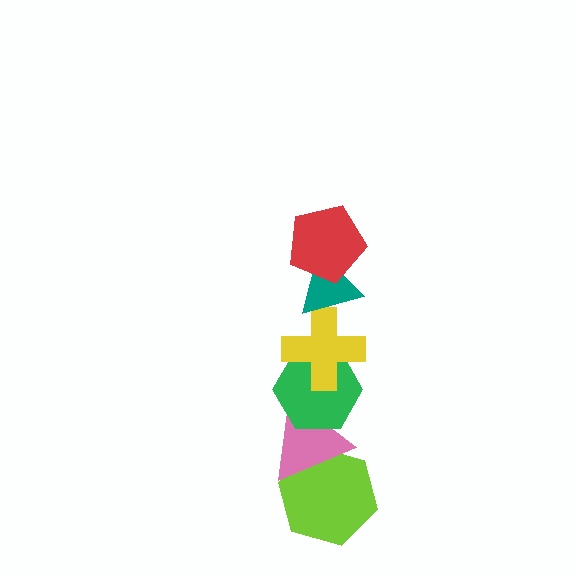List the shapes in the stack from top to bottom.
From top to bottom: the red pentagon, the teal triangle, the yellow cross, the green hexagon, the pink triangle, the lime hexagon.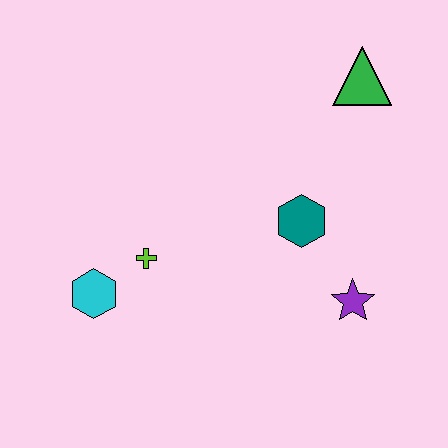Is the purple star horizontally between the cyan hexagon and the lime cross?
No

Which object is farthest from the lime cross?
The green triangle is farthest from the lime cross.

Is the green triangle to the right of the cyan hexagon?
Yes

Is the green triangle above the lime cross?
Yes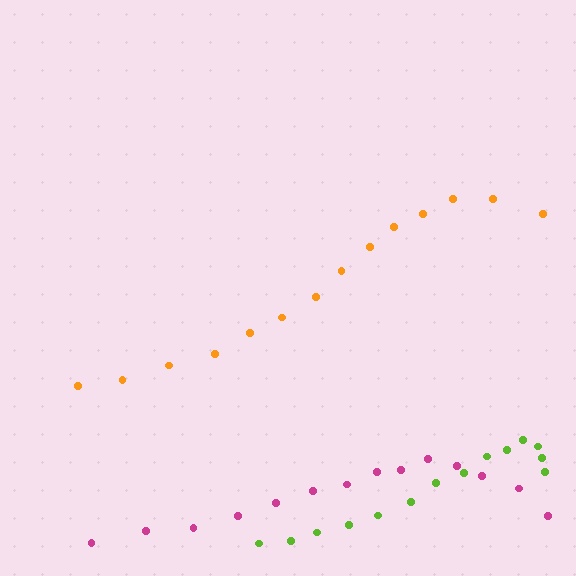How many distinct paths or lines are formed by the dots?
There are 3 distinct paths.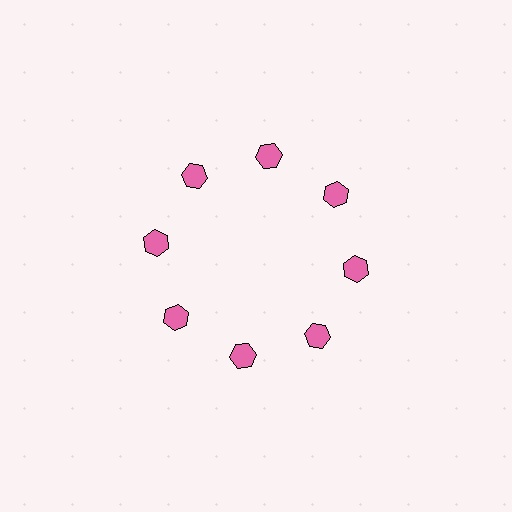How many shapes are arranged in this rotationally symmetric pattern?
There are 8 shapes, arranged in 8 groups of 1.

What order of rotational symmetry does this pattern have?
This pattern has 8-fold rotational symmetry.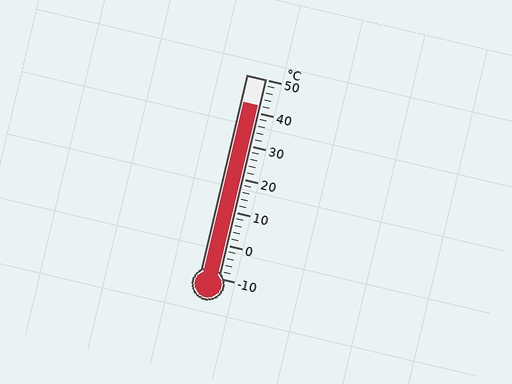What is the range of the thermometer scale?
The thermometer scale ranges from -10°C to 50°C.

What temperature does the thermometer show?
The thermometer shows approximately 42°C.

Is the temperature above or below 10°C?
The temperature is above 10°C.